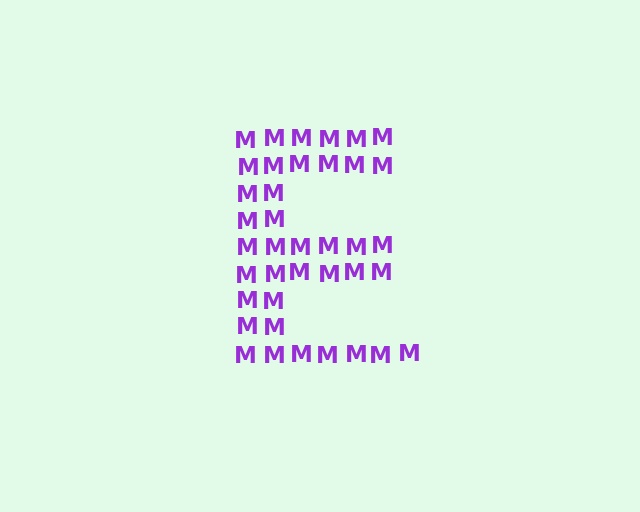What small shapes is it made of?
It is made of small letter M's.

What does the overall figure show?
The overall figure shows the letter E.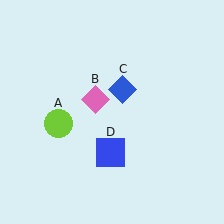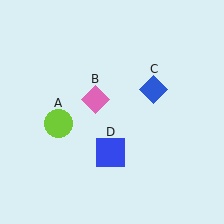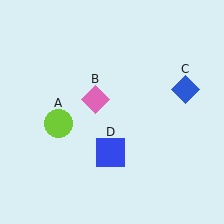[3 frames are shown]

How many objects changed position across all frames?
1 object changed position: blue diamond (object C).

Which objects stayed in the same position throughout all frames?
Lime circle (object A) and pink diamond (object B) and blue square (object D) remained stationary.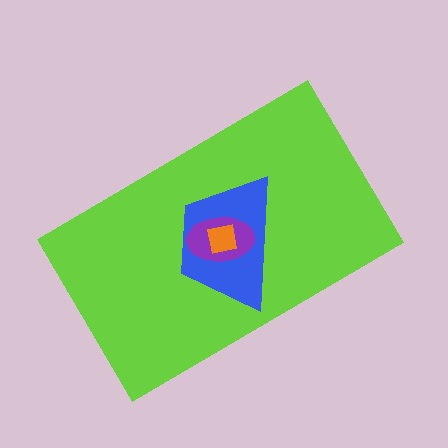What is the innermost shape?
The orange square.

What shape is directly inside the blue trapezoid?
The purple ellipse.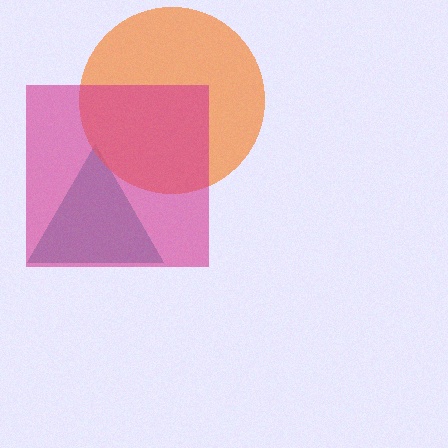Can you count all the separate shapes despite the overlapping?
Yes, there are 3 separate shapes.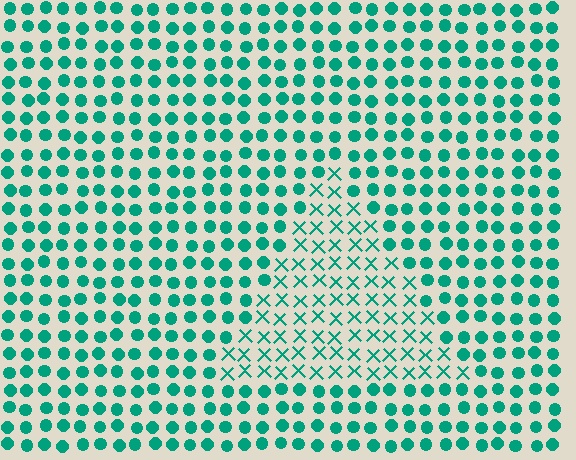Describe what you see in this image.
The image is filled with small teal elements arranged in a uniform grid. A triangle-shaped region contains X marks, while the surrounding area contains circles. The boundary is defined purely by the change in element shape.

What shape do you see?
I see a triangle.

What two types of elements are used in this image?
The image uses X marks inside the triangle region and circles outside it.